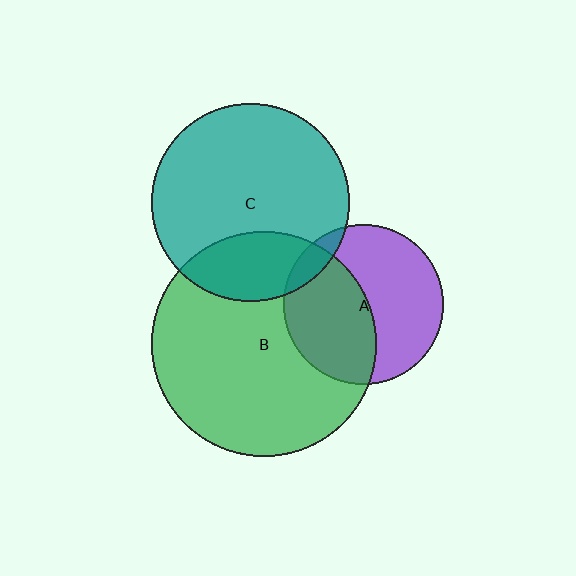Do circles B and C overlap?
Yes.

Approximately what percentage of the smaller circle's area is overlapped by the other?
Approximately 25%.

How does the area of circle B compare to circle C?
Approximately 1.3 times.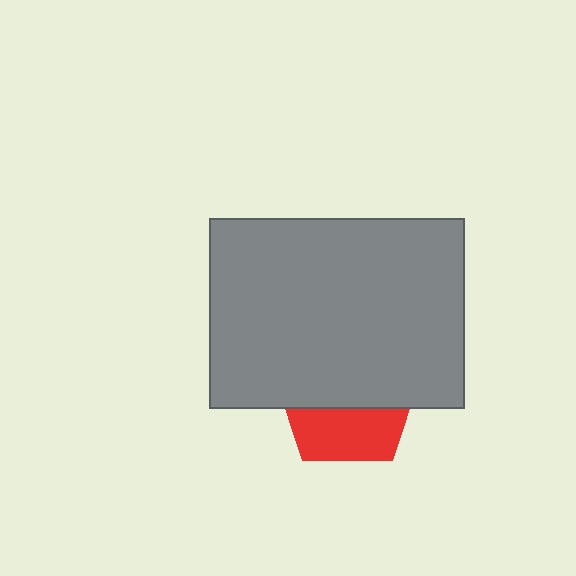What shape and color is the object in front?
The object in front is a gray rectangle.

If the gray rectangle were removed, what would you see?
You would see the complete red pentagon.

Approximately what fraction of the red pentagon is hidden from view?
Roughly 60% of the red pentagon is hidden behind the gray rectangle.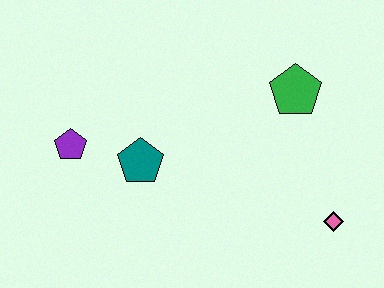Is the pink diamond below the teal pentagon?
Yes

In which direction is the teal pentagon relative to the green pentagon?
The teal pentagon is to the left of the green pentagon.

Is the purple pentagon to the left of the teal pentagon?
Yes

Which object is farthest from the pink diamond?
The purple pentagon is farthest from the pink diamond.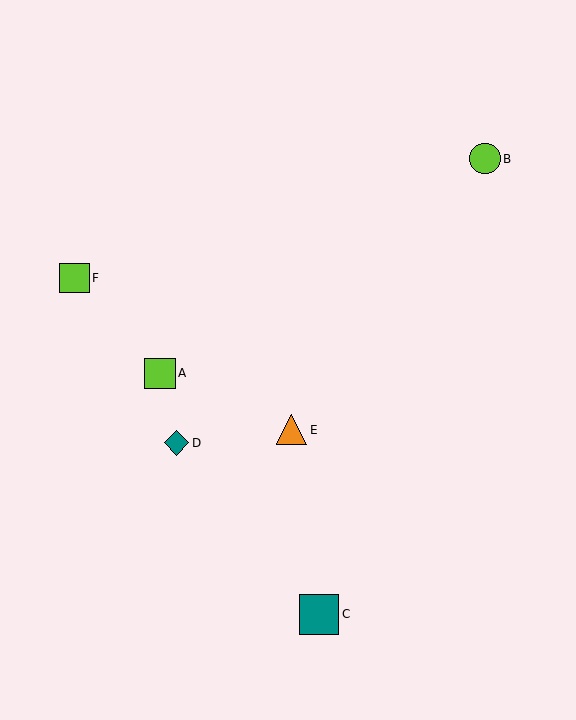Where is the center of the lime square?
The center of the lime square is at (75, 278).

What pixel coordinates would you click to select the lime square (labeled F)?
Click at (75, 278) to select the lime square F.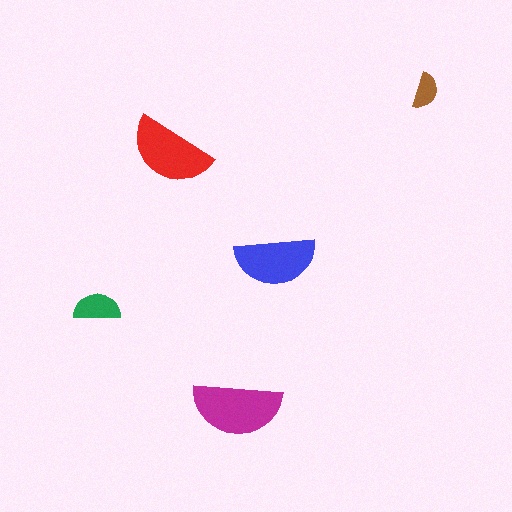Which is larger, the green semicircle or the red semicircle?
The red one.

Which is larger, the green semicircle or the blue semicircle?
The blue one.